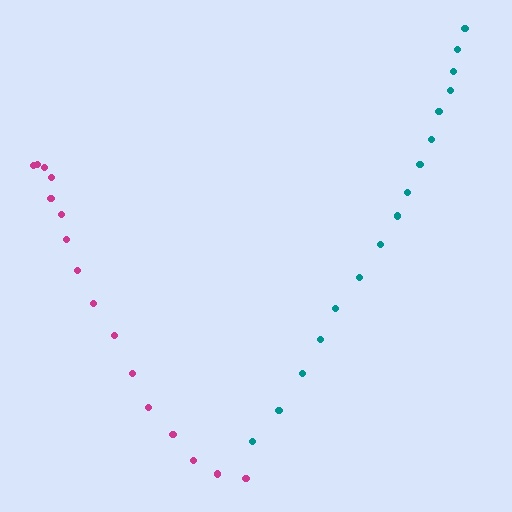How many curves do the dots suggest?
There are 2 distinct paths.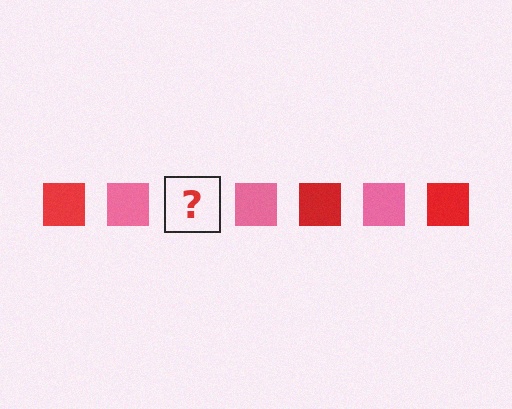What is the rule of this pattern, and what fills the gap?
The rule is that the pattern cycles through red, pink squares. The gap should be filled with a red square.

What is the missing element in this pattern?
The missing element is a red square.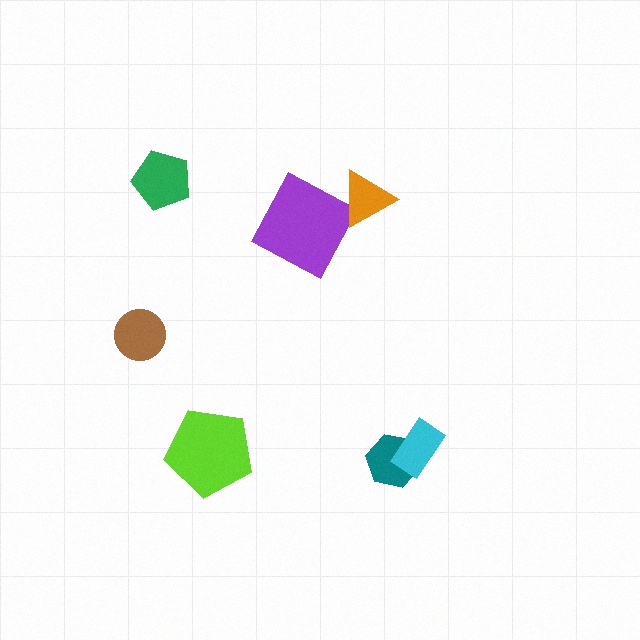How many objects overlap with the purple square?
0 objects overlap with the purple square.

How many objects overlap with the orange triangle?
0 objects overlap with the orange triangle.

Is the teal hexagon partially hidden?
Yes, it is partially covered by another shape.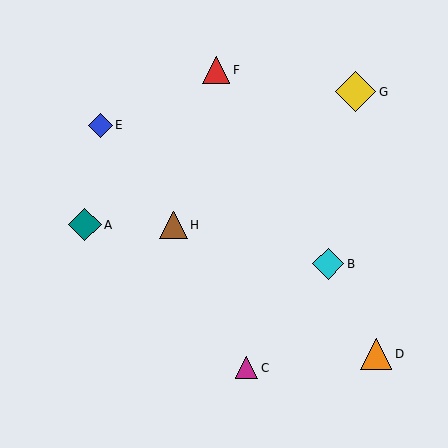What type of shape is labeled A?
Shape A is a teal diamond.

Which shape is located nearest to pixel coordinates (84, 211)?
The teal diamond (labeled A) at (85, 225) is nearest to that location.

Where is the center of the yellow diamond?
The center of the yellow diamond is at (356, 92).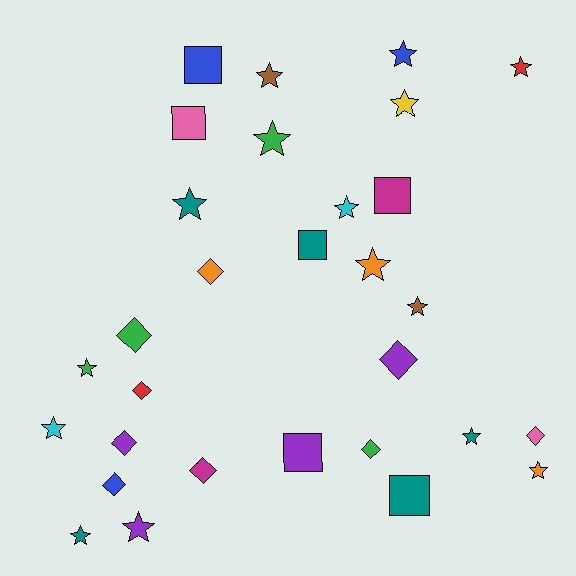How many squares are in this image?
There are 6 squares.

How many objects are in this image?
There are 30 objects.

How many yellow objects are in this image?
There is 1 yellow object.